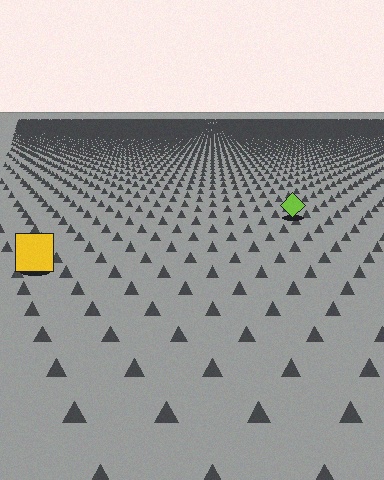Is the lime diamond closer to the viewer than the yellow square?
No. The yellow square is closer — you can tell from the texture gradient: the ground texture is coarser near it.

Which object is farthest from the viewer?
The lime diamond is farthest from the viewer. It appears smaller and the ground texture around it is denser.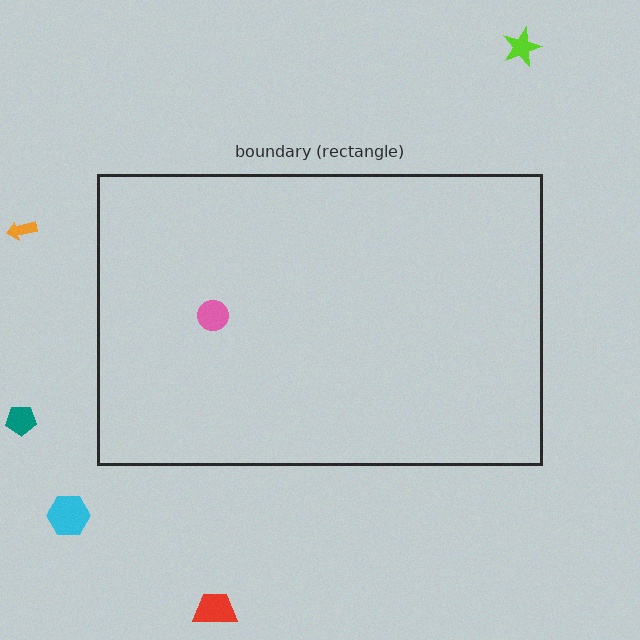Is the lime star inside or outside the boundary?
Outside.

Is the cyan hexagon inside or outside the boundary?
Outside.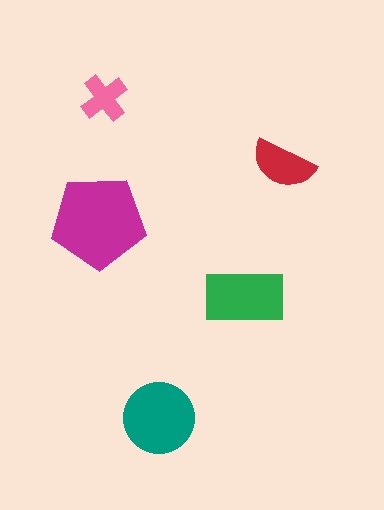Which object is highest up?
The pink cross is topmost.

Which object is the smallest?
The pink cross.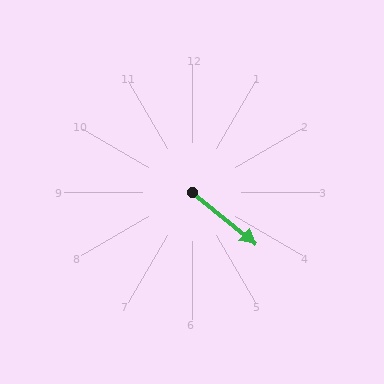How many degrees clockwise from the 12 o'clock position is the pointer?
Approximately 129 degrees.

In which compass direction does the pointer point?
Southeast.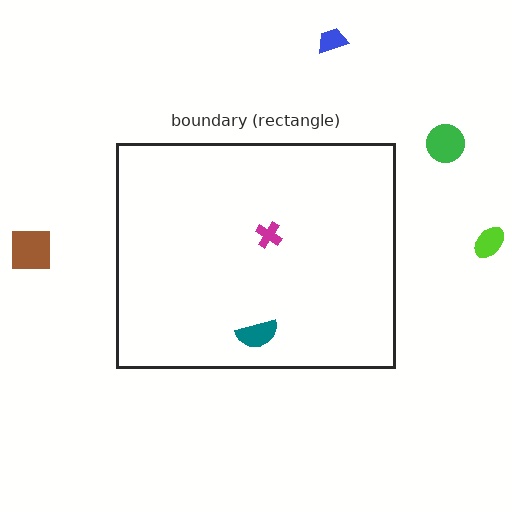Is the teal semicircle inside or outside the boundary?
Inside.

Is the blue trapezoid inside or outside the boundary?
Outside.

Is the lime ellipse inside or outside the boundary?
Outside.